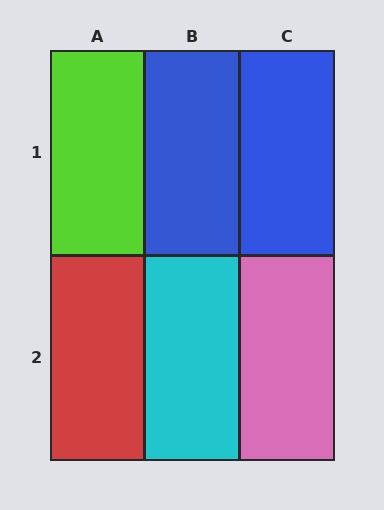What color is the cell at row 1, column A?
Lime.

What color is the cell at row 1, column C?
Blue.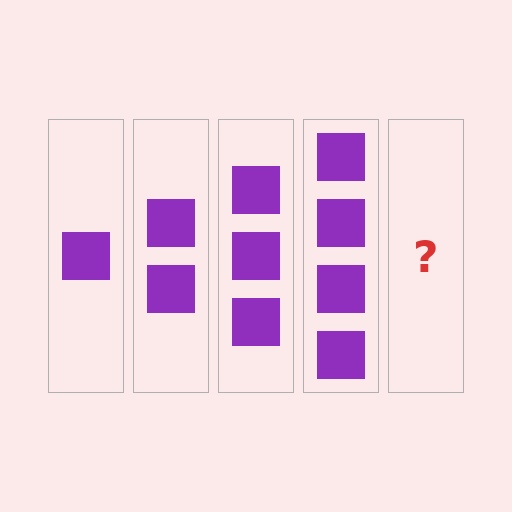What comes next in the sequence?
The next element should be 5 squares.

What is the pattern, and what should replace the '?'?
The pattern is that each step adds one more square. The '?' should be 5 squares.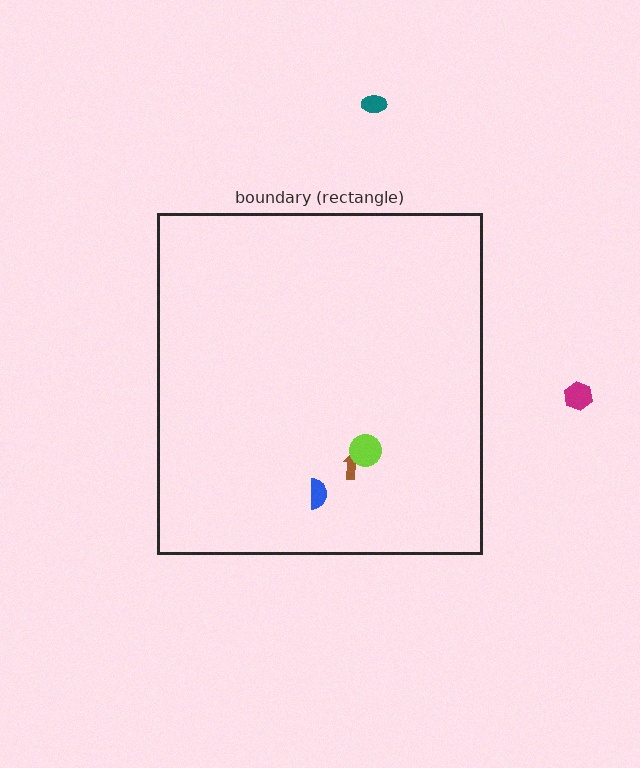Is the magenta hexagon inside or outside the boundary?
Outside.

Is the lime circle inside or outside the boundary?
Inside.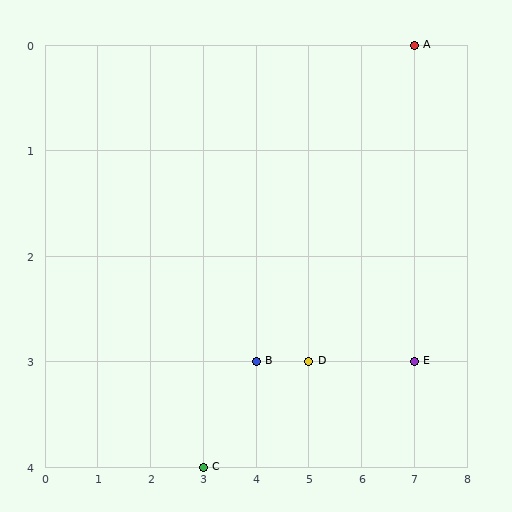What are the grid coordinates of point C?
Point C is at grid coordinates (3, 4).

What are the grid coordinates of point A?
Point A is at grid coordinates (7, 0).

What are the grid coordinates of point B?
Point B is at grid coordinates (4, 3).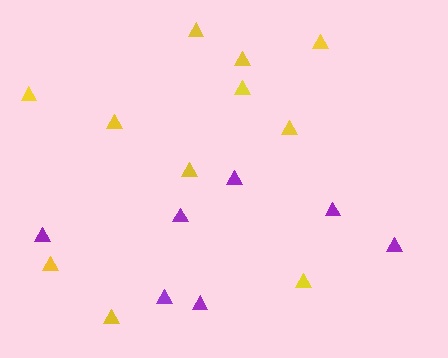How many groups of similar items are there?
There are 2 groups: one group of yellow triangles (11) and one group of purple triangles (7).